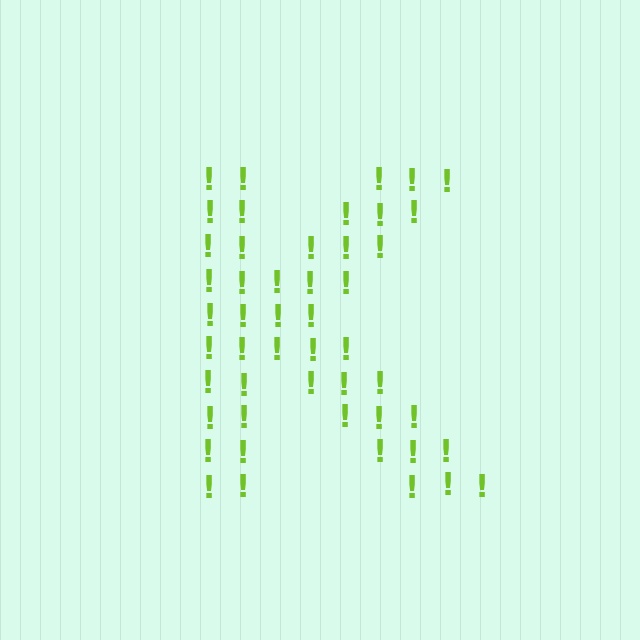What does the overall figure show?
The overall figure shows the letter K.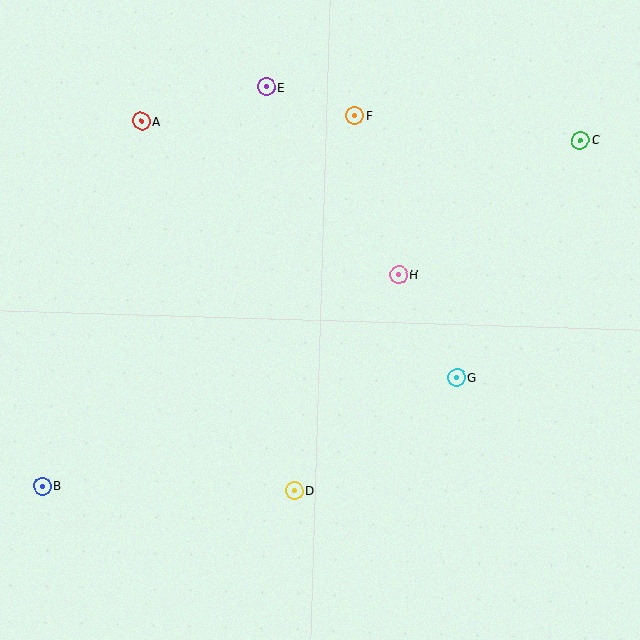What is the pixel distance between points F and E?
The distance between F and E is 93 pixels.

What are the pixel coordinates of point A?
Point A is at (141, 121).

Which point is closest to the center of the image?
Point H at (399, 274) is closest to the center.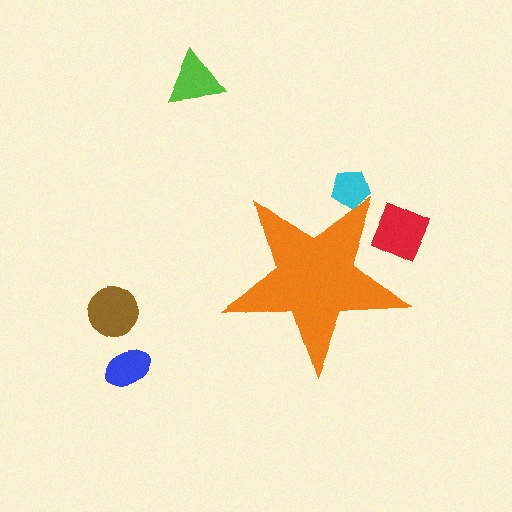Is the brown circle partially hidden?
No, the brown circle is fully visible.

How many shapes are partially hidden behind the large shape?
2 shapes are partially hidden.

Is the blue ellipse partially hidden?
No, the blue ellipse is fully visible.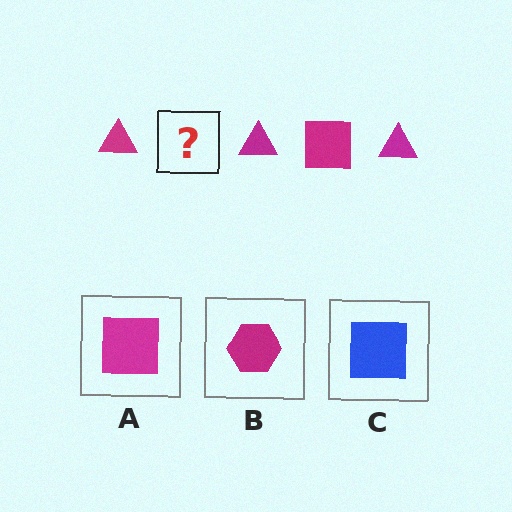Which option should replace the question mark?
Option A.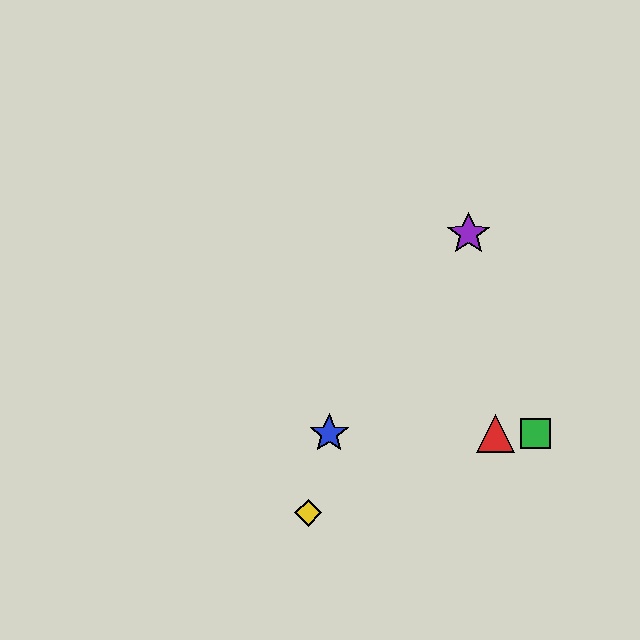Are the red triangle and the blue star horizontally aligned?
Yes, both are at y≈434.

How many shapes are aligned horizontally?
3 shapes (the red triangle, the blue star, the green square) are aligned horizontally.